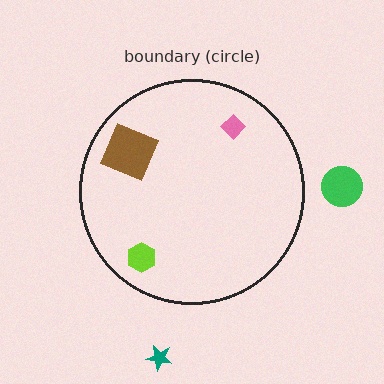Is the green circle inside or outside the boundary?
Outside.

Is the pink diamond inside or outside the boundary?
Inside.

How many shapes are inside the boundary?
3 inside, 2 outside.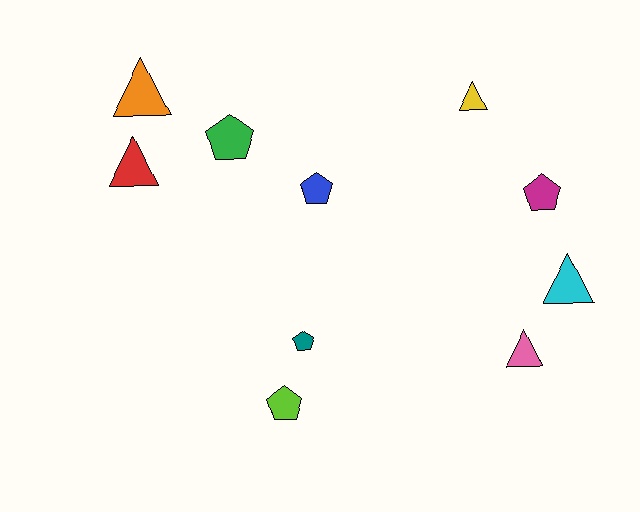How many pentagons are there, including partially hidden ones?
There are 5 pentagons.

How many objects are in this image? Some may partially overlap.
There are 10 objects.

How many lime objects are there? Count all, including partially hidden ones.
There is 1 lime object.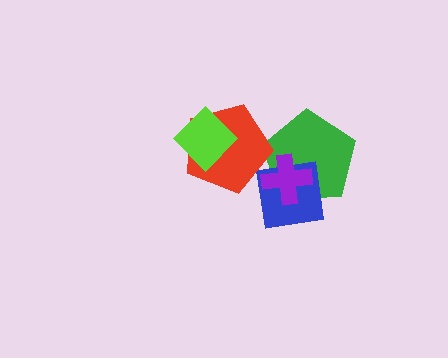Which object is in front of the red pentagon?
The lime diamond is in front of the red pentagon.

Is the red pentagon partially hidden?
Yes, it is partially covered by another shape.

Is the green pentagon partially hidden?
Yes, it is partially covered by another shape.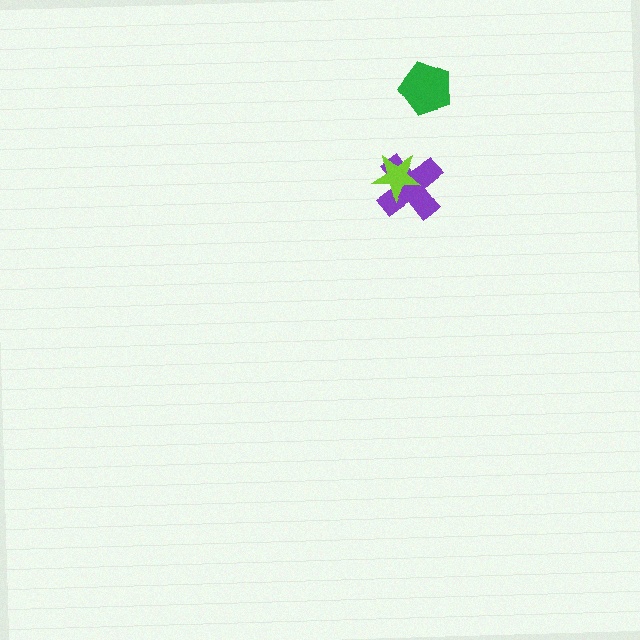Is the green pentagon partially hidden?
No, no other shape covers it.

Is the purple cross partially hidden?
Yes, it is partially covered by another shape.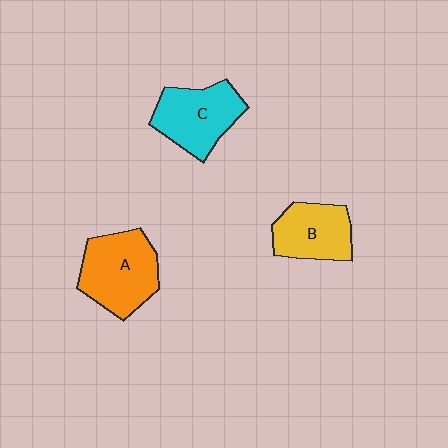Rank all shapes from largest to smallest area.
From largest to smallest: A (orange), C (cyan), B (yellow).